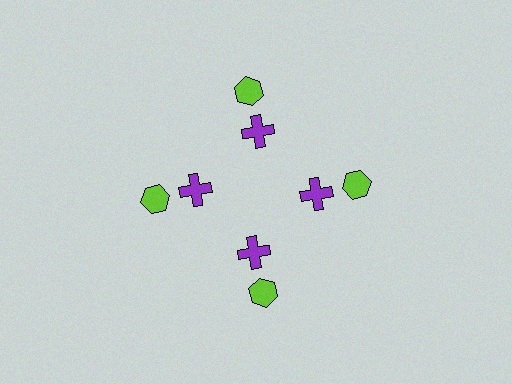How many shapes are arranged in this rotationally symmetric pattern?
There are 8 shapes, arranged in 4 groups of 2.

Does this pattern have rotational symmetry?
Yes, this pattern has 4-fold rotational symmetry. It looks the same after rotating 90 degrees around the center.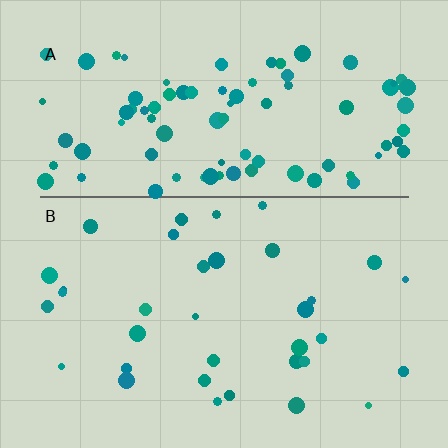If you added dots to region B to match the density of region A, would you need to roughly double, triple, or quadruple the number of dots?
Approximately triple.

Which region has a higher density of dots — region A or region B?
A (the top).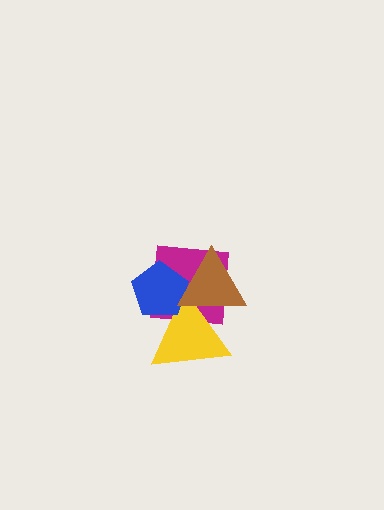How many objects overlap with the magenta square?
3 objects overlap with the magenta square.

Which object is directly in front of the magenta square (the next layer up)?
The yellow triangle is directly in front of the magenta square.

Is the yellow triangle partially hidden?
Yes, it is partially covered by another shape.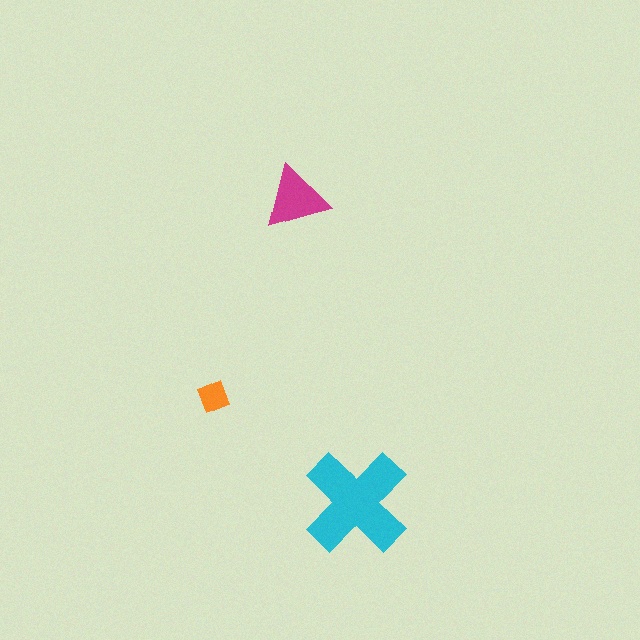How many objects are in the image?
There are 3 objects in the image.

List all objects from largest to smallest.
The cyan cross, the magenta triangle, the orange diamond.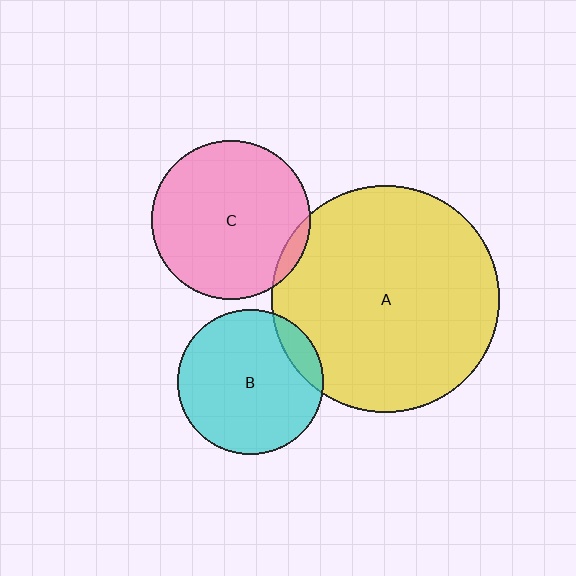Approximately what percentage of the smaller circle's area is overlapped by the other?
Approximately 5%.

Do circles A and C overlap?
Yes.